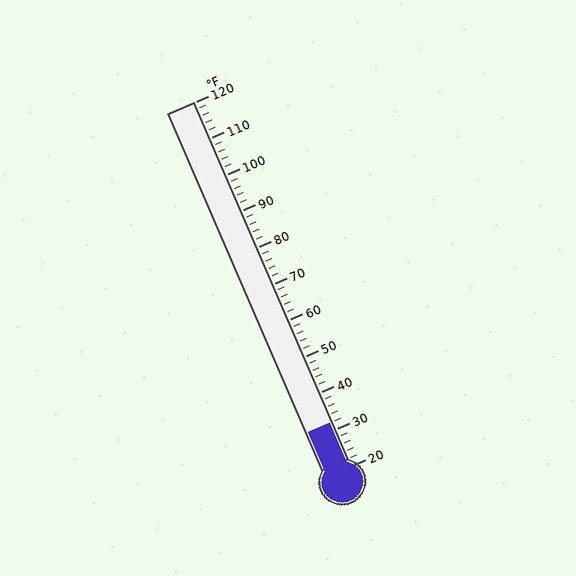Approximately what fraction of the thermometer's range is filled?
The thermometer is filled to approximately 10% of its range.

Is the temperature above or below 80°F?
The temperature is below 80°F.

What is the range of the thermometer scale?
The thermometer scale ranges from 20°F to 120°F.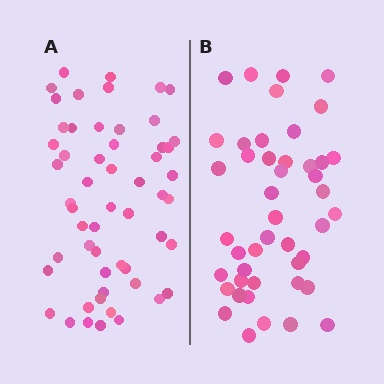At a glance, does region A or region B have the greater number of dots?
Region A (the left region) has more dots.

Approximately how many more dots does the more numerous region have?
Region A has roughly 10 or so more dots than region B.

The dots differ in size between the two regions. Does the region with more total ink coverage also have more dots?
No. Region B has more total ink coverage because its dots are larger, but region A actually contains more individual dots. Total area can be misleading — the number of items is what matters here.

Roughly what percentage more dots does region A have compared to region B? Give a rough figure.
About 20% more.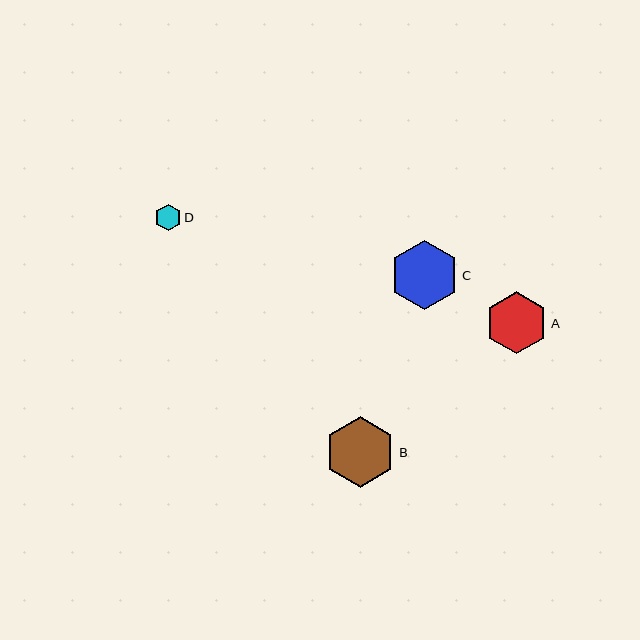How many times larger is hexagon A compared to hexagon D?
Hexagon A is approximately 2.3 times the size of hexagon D.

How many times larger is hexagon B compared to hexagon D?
Hexagon B is approximately 2.7 times the size of hexagon D.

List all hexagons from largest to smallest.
From largest to smallest: B, C, A, D.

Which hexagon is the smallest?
Hexagon D is the smallest with a size of approximately 27 pixels.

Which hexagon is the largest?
Hexagon B is the largest with a size of approximately 71 pixels.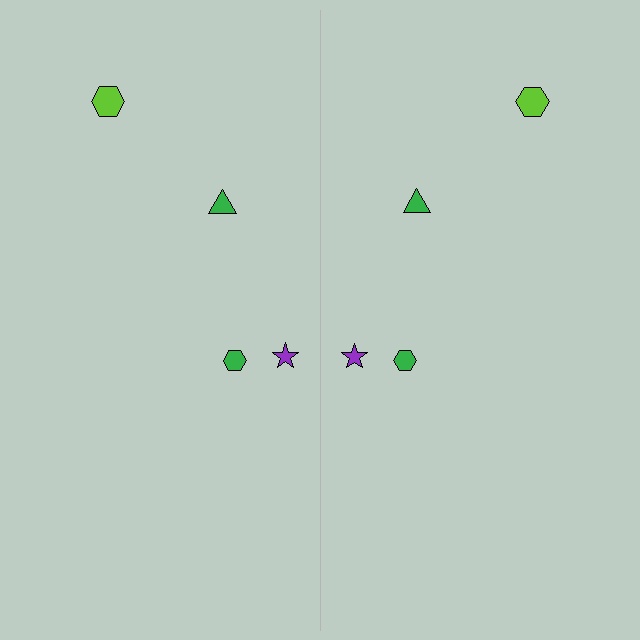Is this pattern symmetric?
Yes, this pattern has bilateral (reflection) symmetry.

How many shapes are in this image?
There are 8 shapes in this image.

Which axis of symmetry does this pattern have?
The pattern has a vertical axis of symmetry running through the center of the image.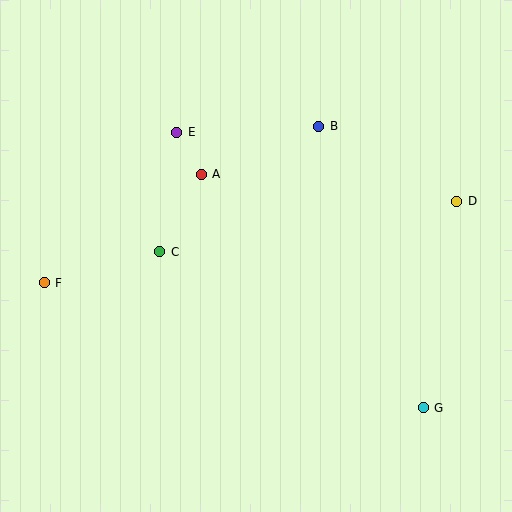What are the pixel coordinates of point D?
Point D is at (457, 201).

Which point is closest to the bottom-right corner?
Point G is closest to the bottom-right corner.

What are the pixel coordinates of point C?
Point C is at (160, 252).